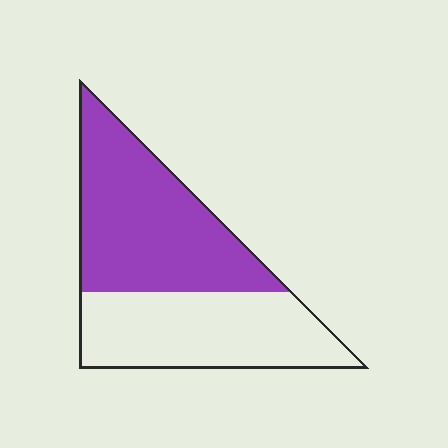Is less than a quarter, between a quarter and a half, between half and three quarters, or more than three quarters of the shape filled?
Between half and three quarters.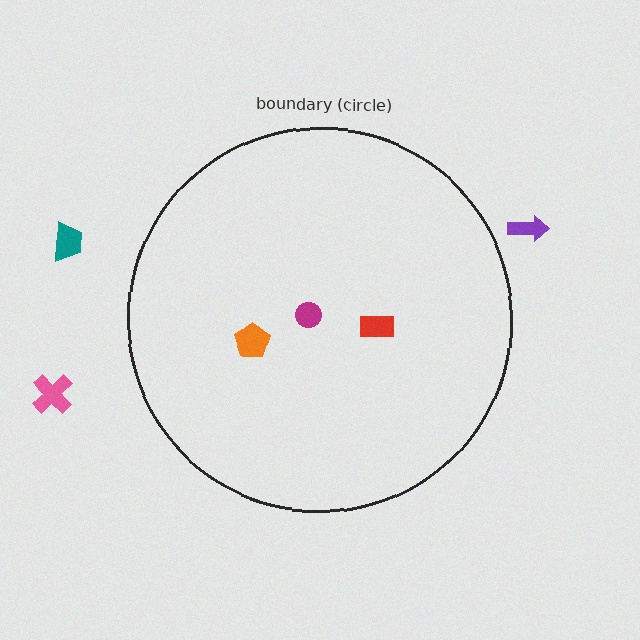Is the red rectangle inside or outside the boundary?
Inside.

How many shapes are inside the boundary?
3 inside, 3 outside.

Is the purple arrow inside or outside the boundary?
Outside.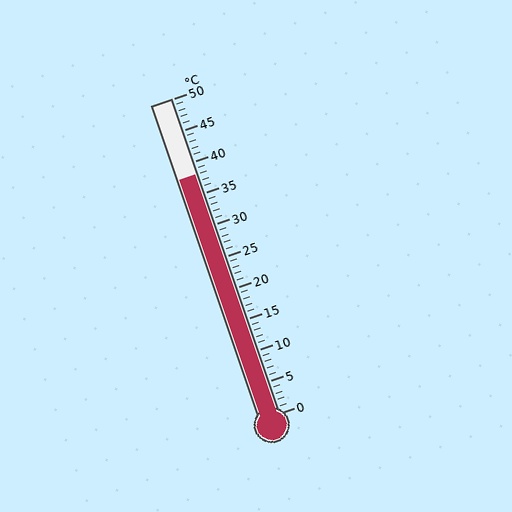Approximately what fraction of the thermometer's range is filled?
The thermometer is filled to approximately 75% of its range.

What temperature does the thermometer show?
The thermometer shows approximately 38°C.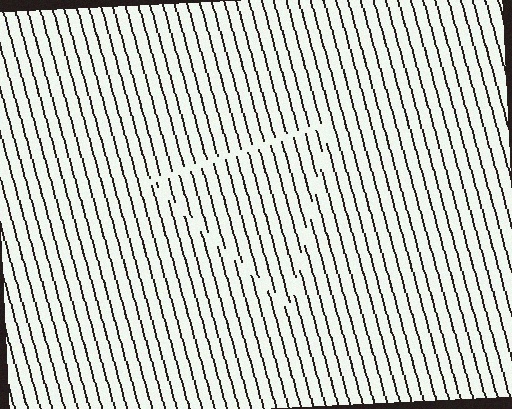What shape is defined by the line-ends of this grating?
An illusory triangle. The interior of the shape contains the same grating, shifted by half a period — the contour is defined by the phase discontinuity where line-ends from the inner and outer gratings abut.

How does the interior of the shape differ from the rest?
The interior of the shape contains the same grating, shifted by half a period — the contour is defined by the phase discontinuity where line-ends from the inner and outer gratings abut.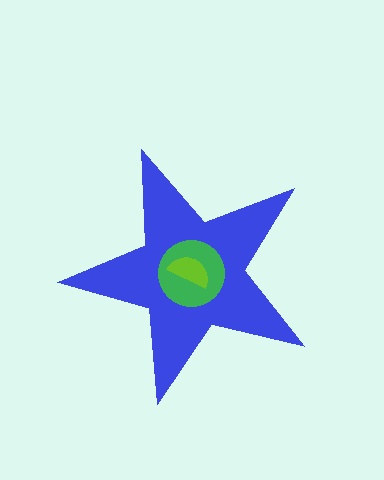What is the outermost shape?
The blue star.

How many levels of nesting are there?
3.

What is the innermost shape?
The lime semicircle.